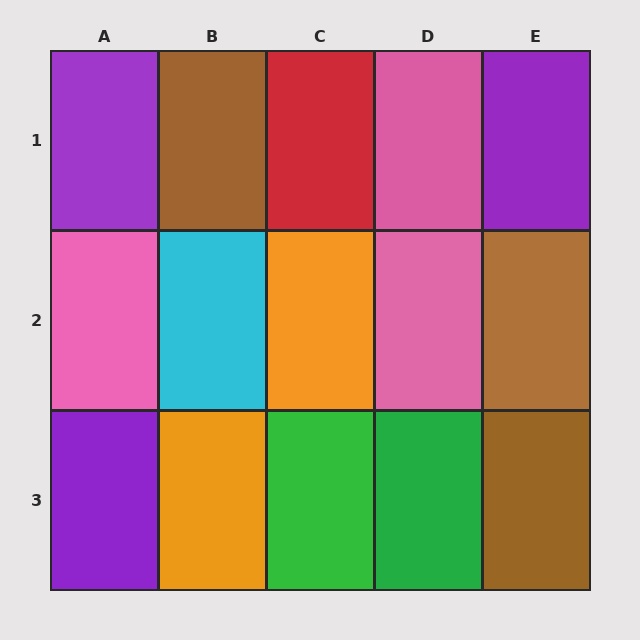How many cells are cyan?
1 cell is cyan.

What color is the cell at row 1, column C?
Red.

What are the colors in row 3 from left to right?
Purple, orange, green, green, brown.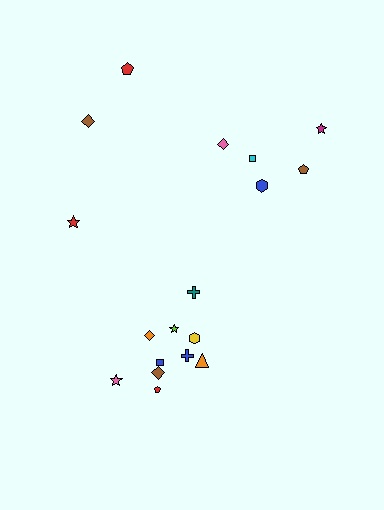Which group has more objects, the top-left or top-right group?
The top-right group.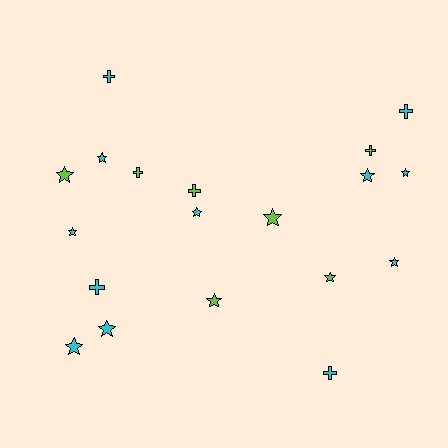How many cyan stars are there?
There are 8 cyan stars.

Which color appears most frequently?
Cyan, with 12 objects.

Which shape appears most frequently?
Star, with 12 objects.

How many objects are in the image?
There are 19 objects.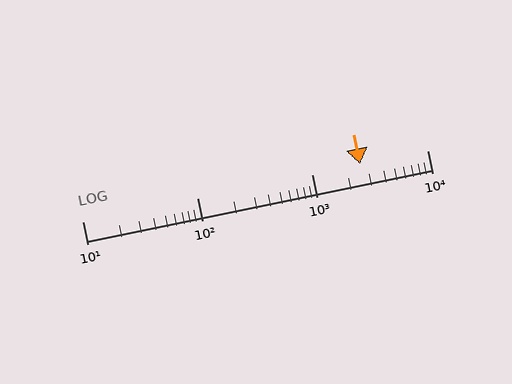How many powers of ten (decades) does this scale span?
The scale spans 3 decades, from 10 to 10000.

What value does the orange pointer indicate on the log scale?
The pointer indicates approximately 2600.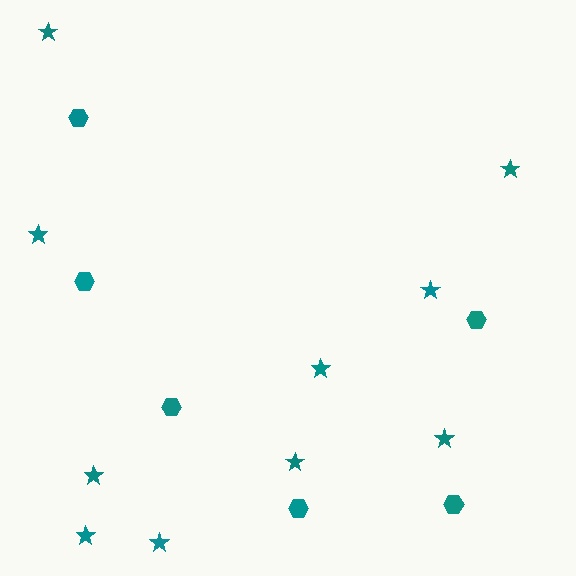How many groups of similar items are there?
There are 2 groups: one group of stars (10) and one group of hexagons (6).